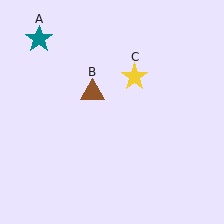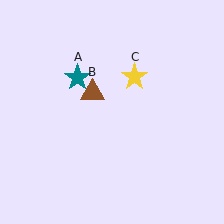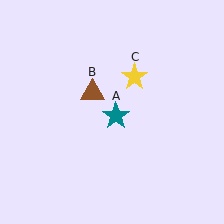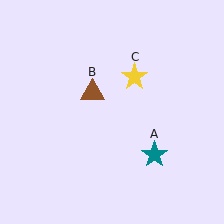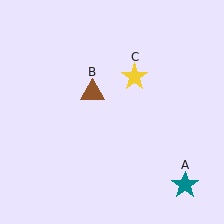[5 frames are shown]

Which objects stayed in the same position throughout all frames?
Brown triangle (object B) and yellow star (object C) remained stationary.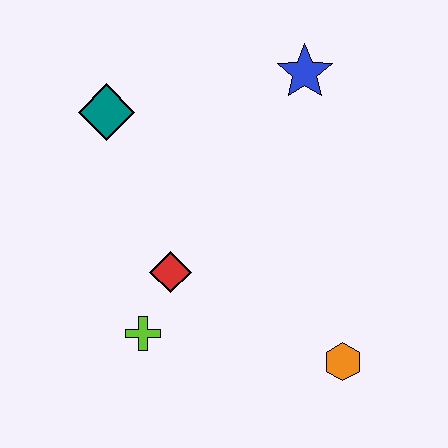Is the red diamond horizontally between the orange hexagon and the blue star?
No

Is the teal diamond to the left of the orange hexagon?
Yes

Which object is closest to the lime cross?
The red diamond is closest to the lime cross.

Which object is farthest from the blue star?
The lime cross is farthest from the blue star.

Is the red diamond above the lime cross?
Yes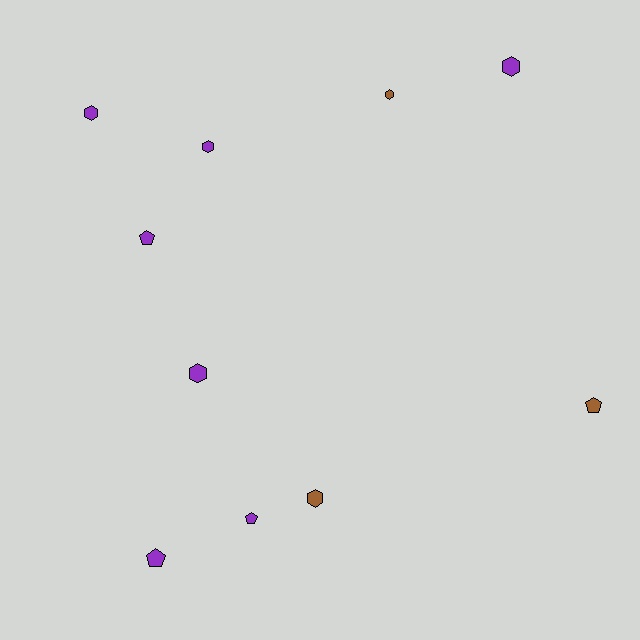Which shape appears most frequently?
Hexagon, with 6 objects.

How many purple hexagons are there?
There are 4 purple hexagons.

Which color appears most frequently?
Purple, with 7 objects.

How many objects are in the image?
There are 10 objects.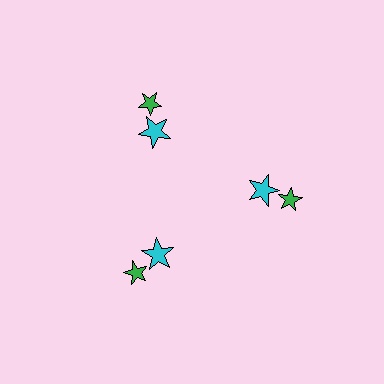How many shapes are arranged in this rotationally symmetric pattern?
There are 6 shapes, arranged in 3 groups of 2.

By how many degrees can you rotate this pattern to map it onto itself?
The pattern maps onto itself every 120 degrees of rotation.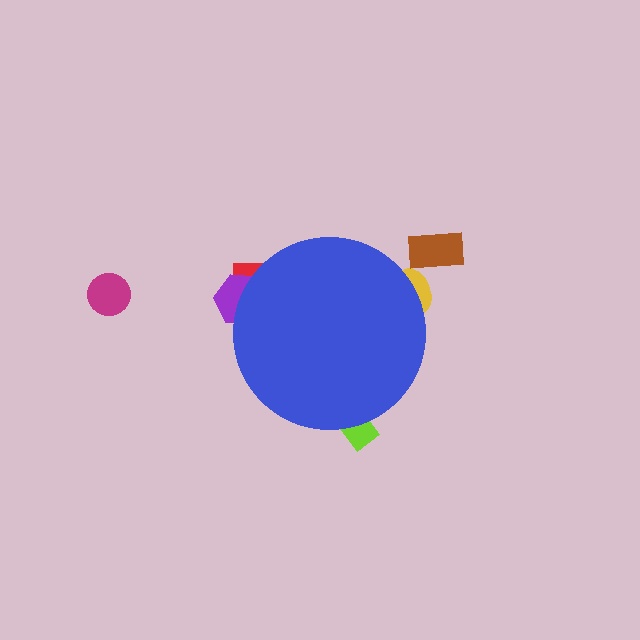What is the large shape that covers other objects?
A blue circle.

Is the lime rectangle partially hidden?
Yes, the lime rectangle is partially hidden behind the blue circle.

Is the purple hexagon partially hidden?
Yes, the purple hexagon is partially hidden behind the blue circle.